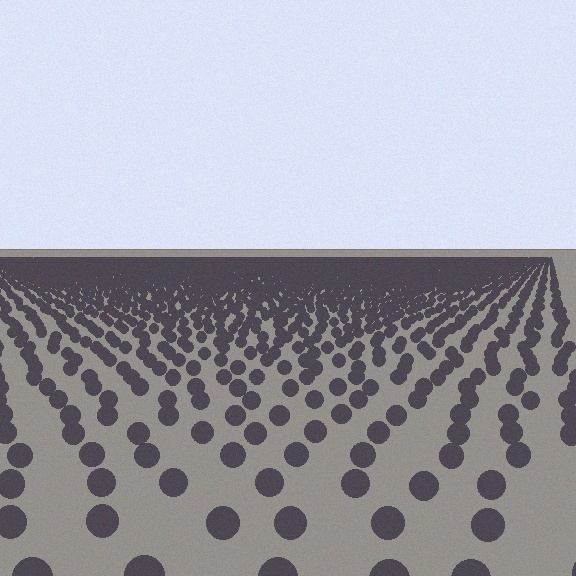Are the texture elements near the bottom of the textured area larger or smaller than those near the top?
Larger. Near the bottom, elements are closer to the viewer and appear at a bigger on-screen size.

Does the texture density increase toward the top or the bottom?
Density increases toward the top.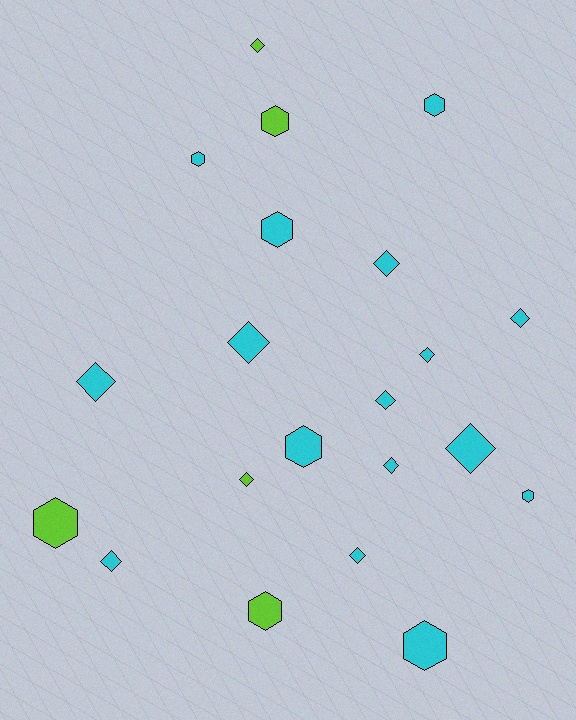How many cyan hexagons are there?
There are 6 cyan hexagons.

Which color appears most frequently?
Cyan, with 16 objects.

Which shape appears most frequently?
Diamond, with 12 objects.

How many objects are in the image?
There are 21 objects.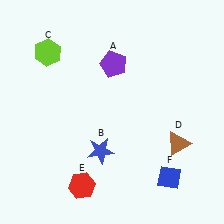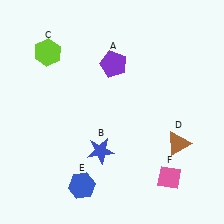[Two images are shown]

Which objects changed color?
E changed from red to blue. F changed from blue to pink.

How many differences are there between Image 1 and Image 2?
There are 2 differences between the two images.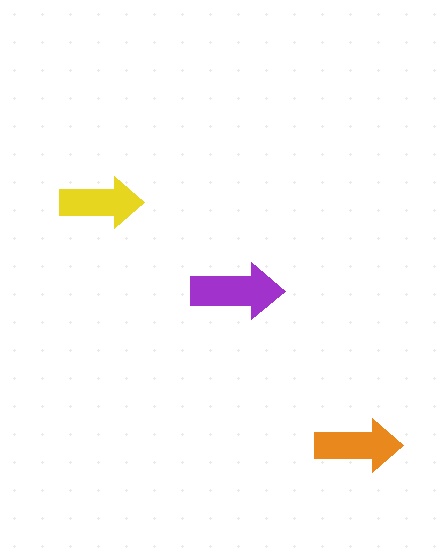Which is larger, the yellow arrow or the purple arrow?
The purple one.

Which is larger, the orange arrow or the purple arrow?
The purple one.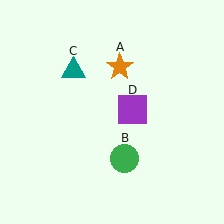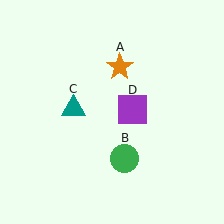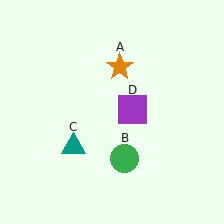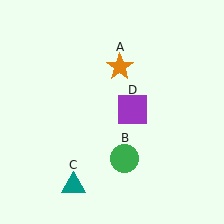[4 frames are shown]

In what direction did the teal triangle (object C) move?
The teal triangle (object C) moved down.